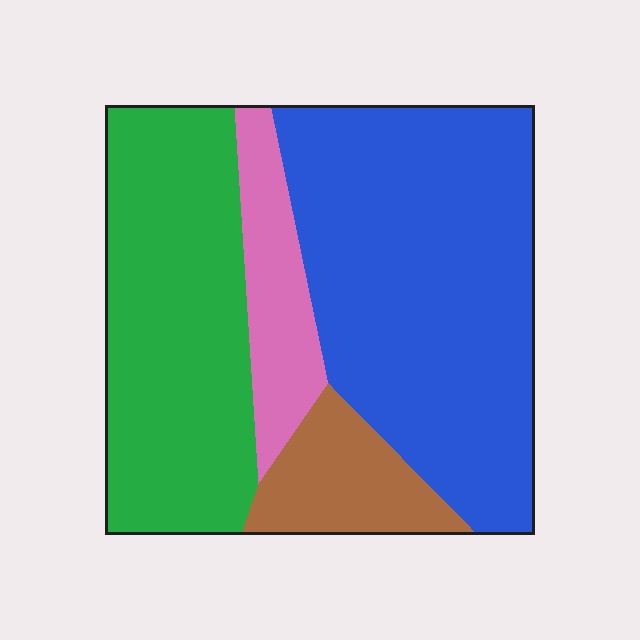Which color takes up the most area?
Blue, at roughly 45%.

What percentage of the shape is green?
Green covers 33% of the shape.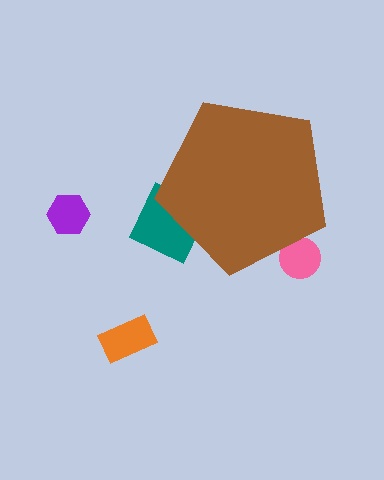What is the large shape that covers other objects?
A brown pentagon.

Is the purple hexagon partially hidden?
No, the purple hexagon is fully visible.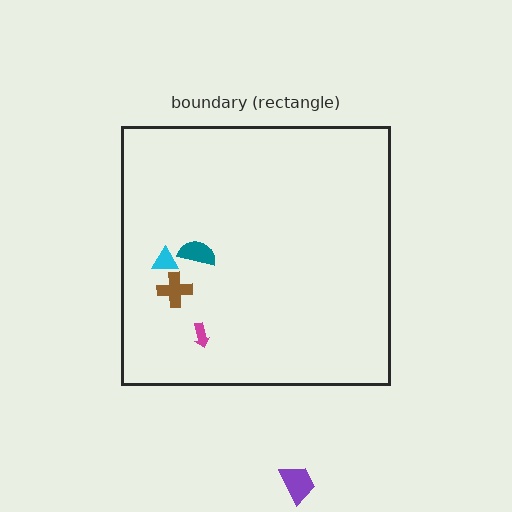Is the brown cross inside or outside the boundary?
Inside.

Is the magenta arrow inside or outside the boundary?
Inside.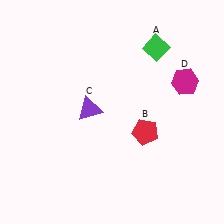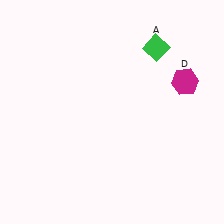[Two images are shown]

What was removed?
The purple triangle (C), the red pentagon (B) were removed in Image 2.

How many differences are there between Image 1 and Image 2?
There are 2 differences between the two images.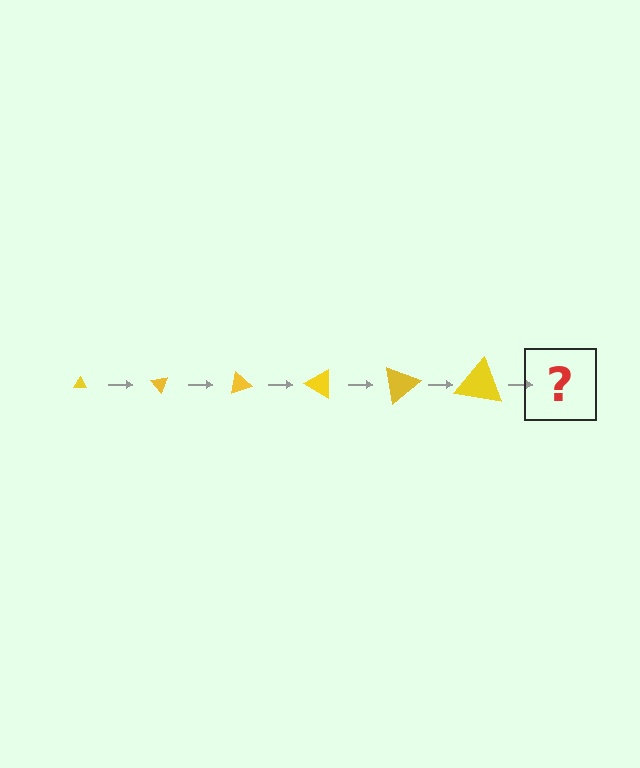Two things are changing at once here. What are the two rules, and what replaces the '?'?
The two rules are that the triangle grows larger each step and it rotates 50 degrees each step. The '?' should be a triangle, larger than the previous one and rotated 300 degrees from the start.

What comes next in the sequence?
The next element should be a triangle, larger than the previous one and rotated 300 degrees from the start.